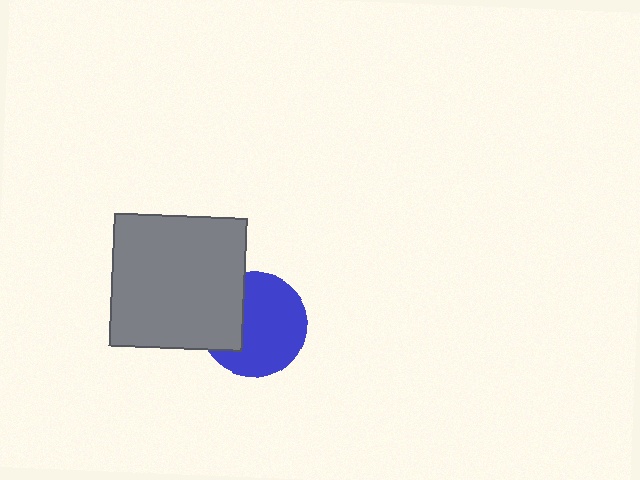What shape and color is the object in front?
The object in front is a gray square.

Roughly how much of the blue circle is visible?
Most of it is visible (roughly 68%).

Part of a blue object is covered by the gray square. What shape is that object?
It is a circle.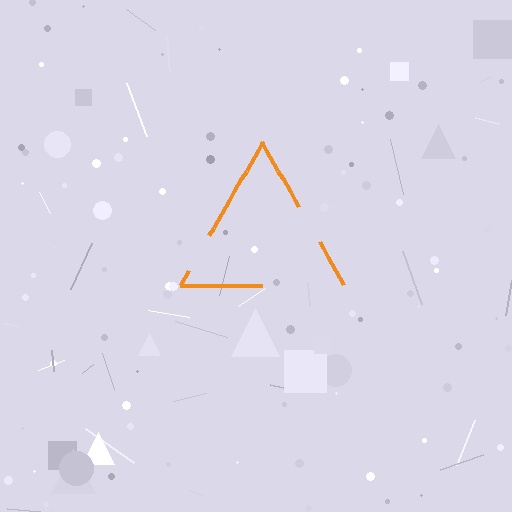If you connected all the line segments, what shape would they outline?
They would outline a triangle.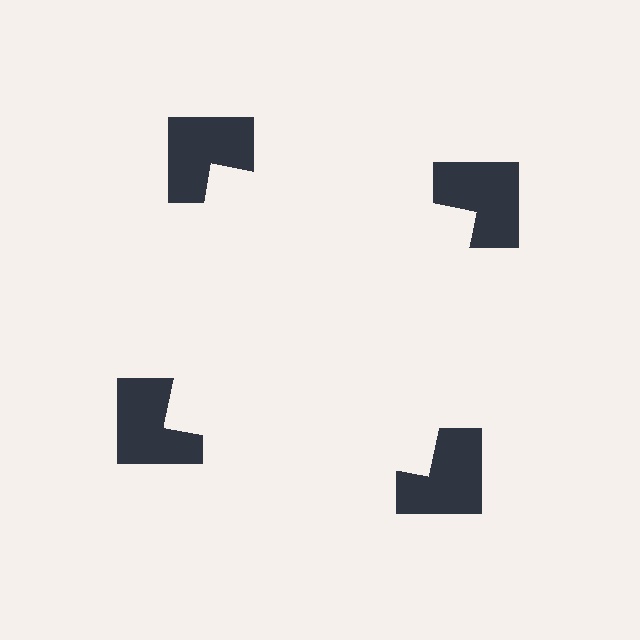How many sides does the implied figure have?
4 sides.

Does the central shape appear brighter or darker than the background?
It typically appears slightly brighter than the background, even though no actual brightness change is drawn.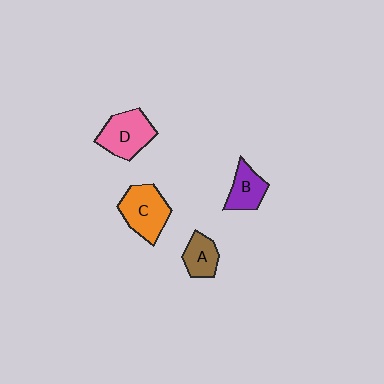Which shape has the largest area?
Shape C (orange).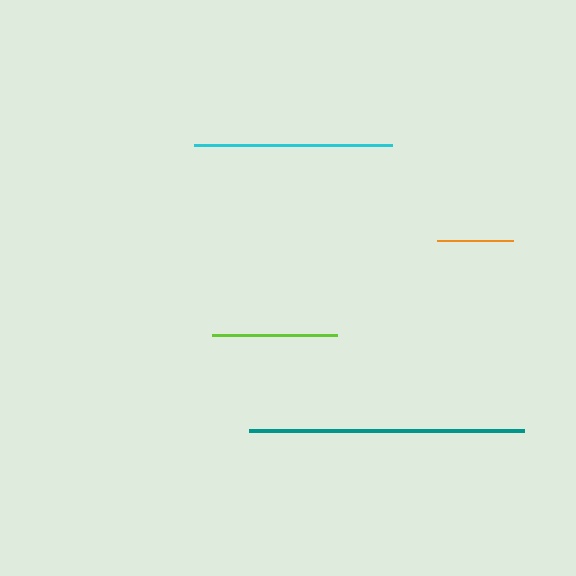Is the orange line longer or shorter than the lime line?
The lime line is longer than the orange line.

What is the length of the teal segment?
The teal segment is approximately 275 pixels long.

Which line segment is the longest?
The teal line is the longest at approximately 275 pixels.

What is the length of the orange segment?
The orange segment is approximately 76 pixels long.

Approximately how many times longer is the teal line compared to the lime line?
The teal line is approximately 2.2 times the length of the lime line.